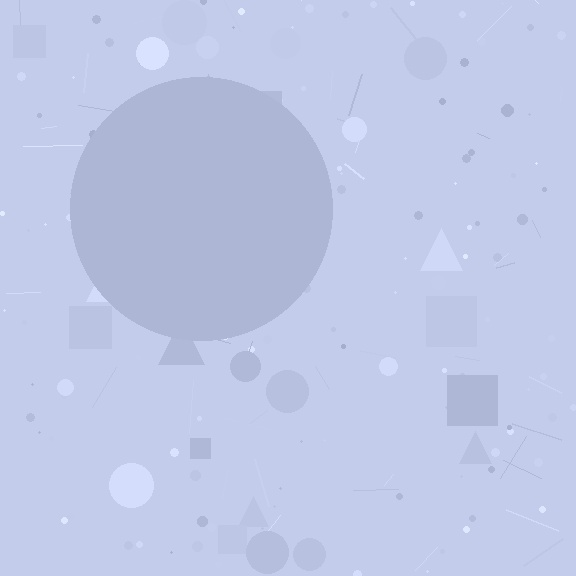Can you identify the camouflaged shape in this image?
The camouflaged shape is a circle.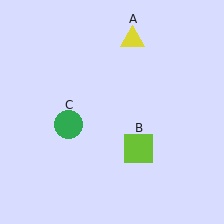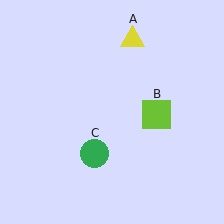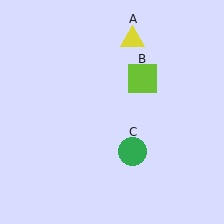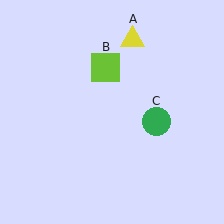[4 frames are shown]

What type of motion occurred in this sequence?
The lime square (object B), green circle (object C) rotated counterclockwise around the center of the scene.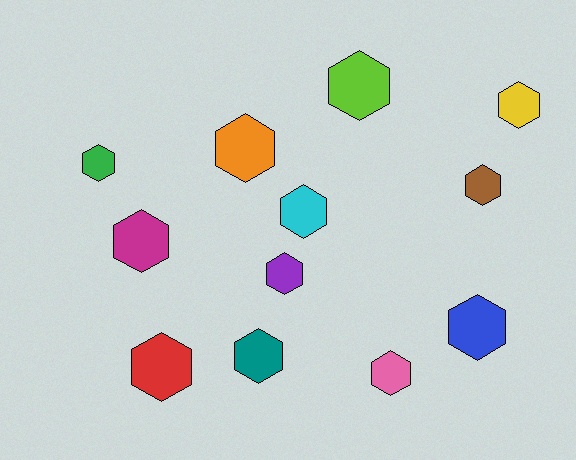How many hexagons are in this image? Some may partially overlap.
There are 12 hexagons.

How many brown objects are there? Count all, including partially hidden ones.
There is 1 brown object.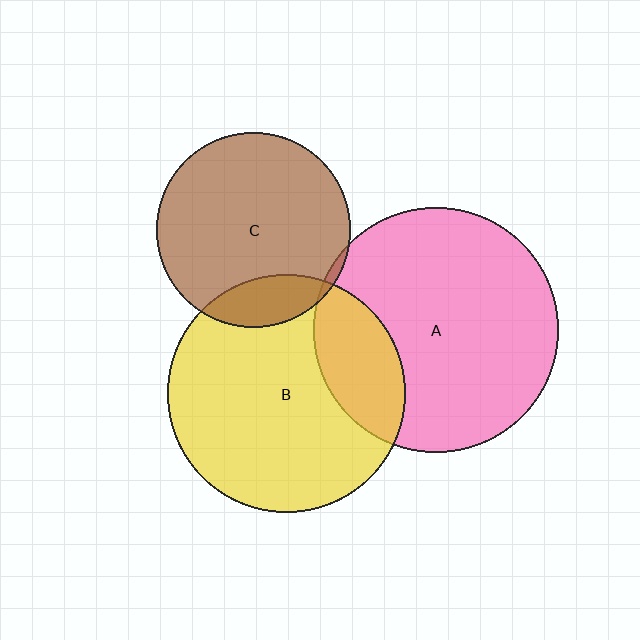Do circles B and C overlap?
Yes.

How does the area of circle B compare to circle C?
Approximately 1.5 times.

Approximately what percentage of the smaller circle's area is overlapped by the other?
Approximately 15%.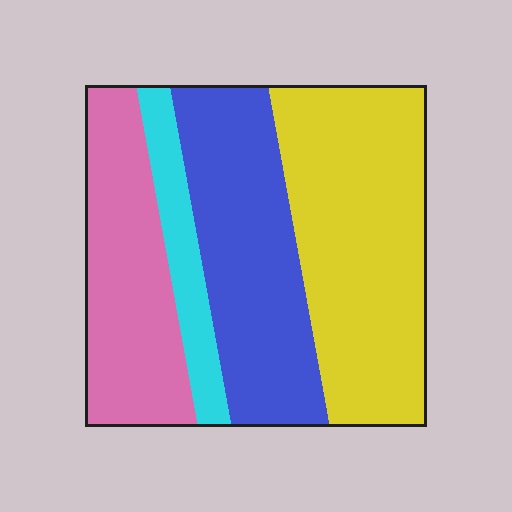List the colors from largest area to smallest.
From largest to smallest: yellow, blue, pink, cyan.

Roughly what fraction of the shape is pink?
Pink takes up about one quarter (1/4) of the shape.